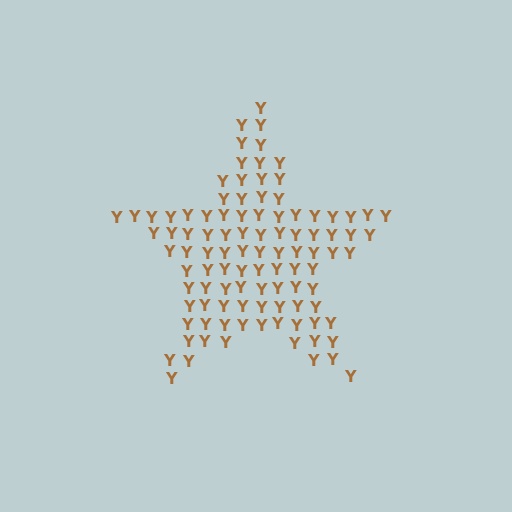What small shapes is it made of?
It is made of small letter Y's.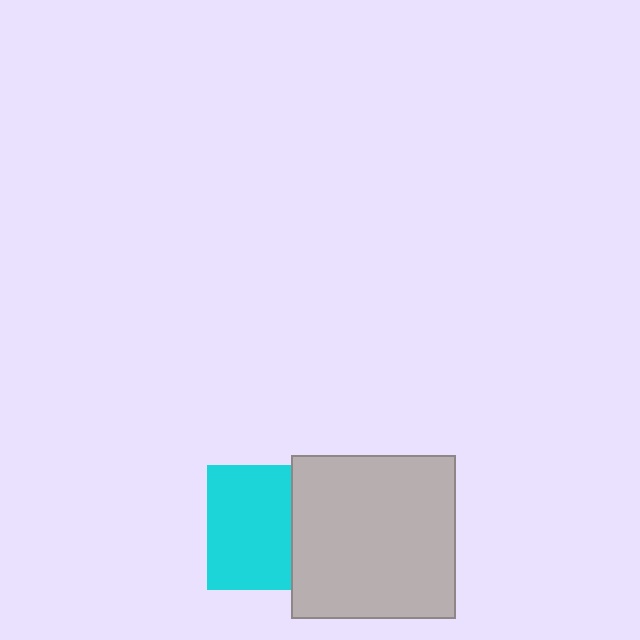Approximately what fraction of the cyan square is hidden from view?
Roughly 33% of the cyan square is hidden behind the light gray square.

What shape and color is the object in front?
The object in front is a light gray square.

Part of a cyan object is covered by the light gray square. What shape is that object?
It is a square.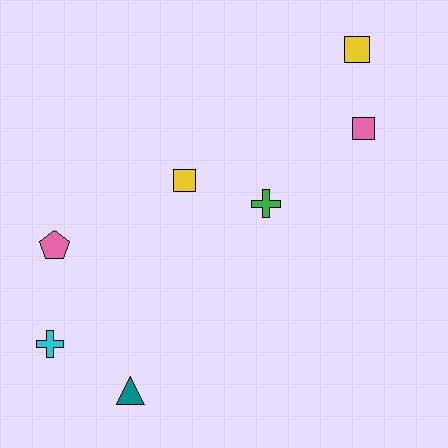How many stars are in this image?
There are no stars.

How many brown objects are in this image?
There are no brown objects.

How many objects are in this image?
There are 7 objects.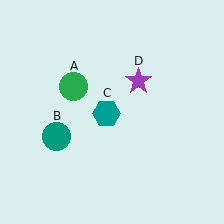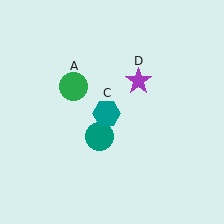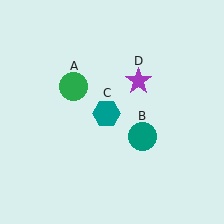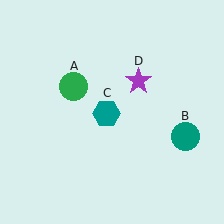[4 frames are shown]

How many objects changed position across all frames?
1 object changed position: teal circle (object B).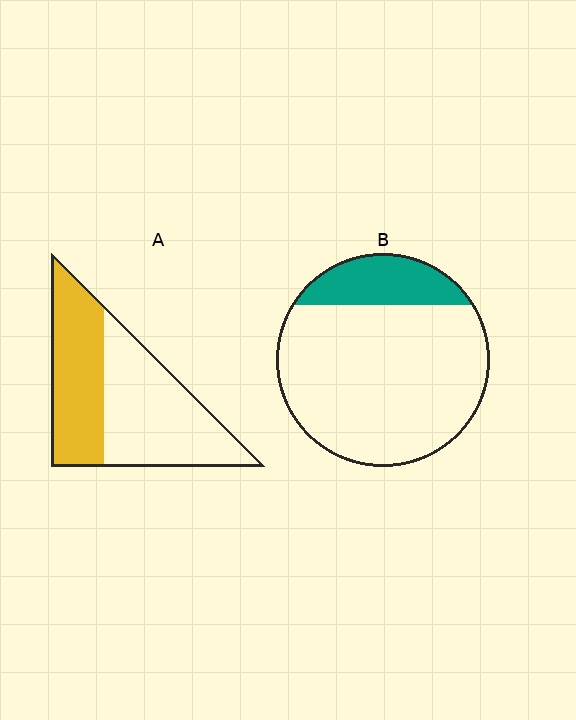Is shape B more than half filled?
No.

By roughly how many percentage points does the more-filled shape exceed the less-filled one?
By roughly 25 percentage points (A over B).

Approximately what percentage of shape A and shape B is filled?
A is approximately 45% and B is approximately 20%.